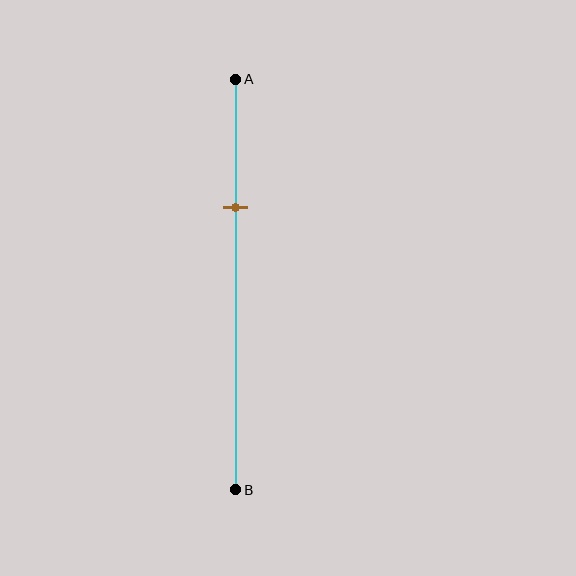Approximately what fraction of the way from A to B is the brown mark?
The brown mark is approximately 30% of the way from A to B.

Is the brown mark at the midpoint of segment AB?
No, the mark is at about 30% from A, not at the 50% midpoint.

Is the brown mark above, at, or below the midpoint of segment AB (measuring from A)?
The brown mark is above the midpoint of segment AB.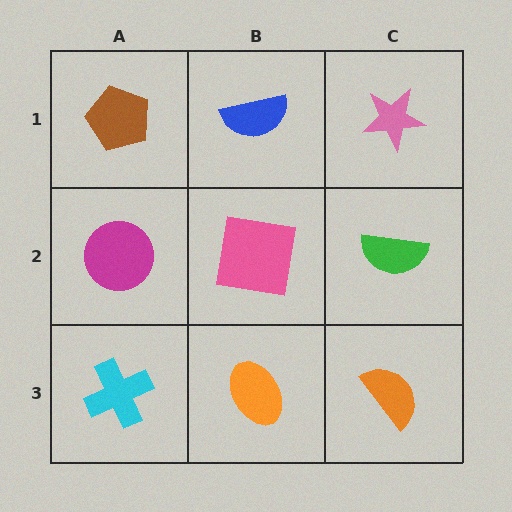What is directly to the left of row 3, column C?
An orange ellipse.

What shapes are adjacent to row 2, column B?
A blue semicircle (row 1, column B), an orange ellipse (row 3, column B), a magenta circle (row 2, column A), a green semicircle (row 2, column C).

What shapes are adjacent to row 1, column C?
A green semicircle (row 2, column C), a blue semicircle (row 1, column B).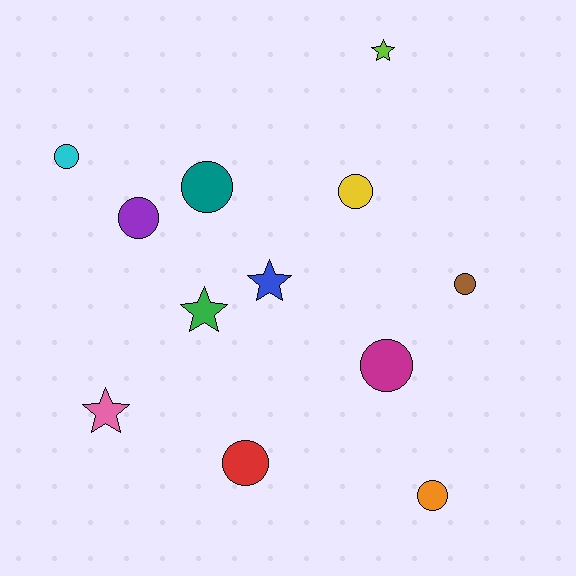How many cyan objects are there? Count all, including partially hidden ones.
There is 1 cyan object.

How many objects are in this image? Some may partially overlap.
There are 12 objects.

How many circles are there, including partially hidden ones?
There are 8 circles.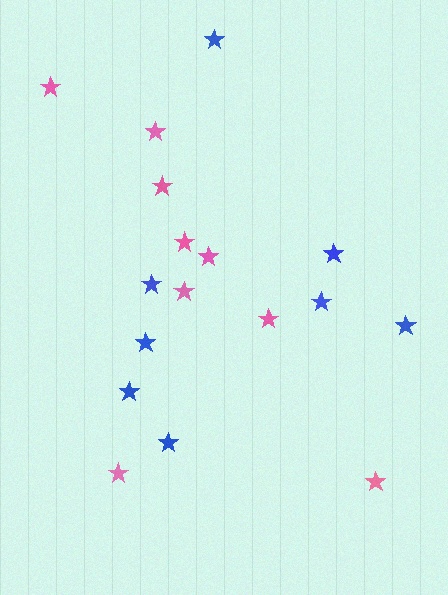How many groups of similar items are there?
There are 2 groups: one group of pink stars (9) and one group of blue stars (8).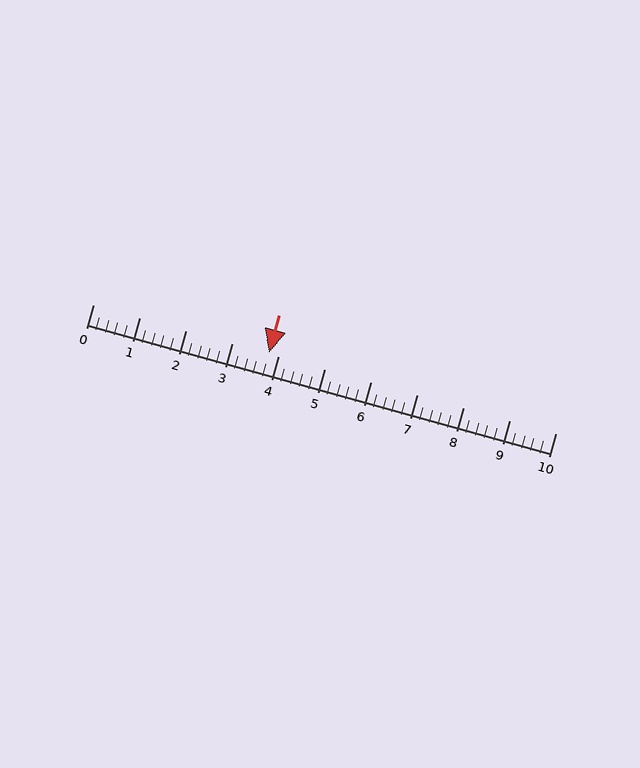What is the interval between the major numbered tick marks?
The major tick marks are spaced 1 units apart.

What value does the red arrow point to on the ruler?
The red arrow points to approximately 3.8.